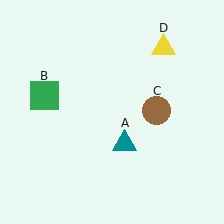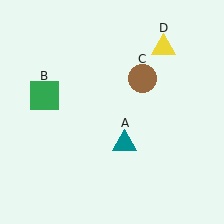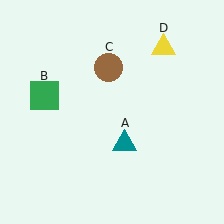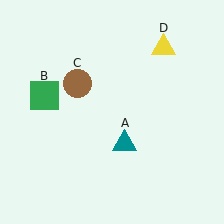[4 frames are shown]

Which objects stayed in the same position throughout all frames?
Teal triangle (object A) and green square (object B) and yellow triangle (object D) remained stationary.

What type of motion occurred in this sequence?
The brown circle (object C) rotated counterclockwise around the center of the scene.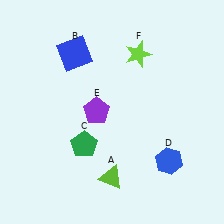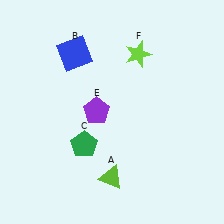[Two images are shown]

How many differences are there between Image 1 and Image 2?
There is 1 difference between the two images.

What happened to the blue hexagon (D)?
The blue hexagon (D) was removed in Image 2. It was in the bottom-right area of Image 1.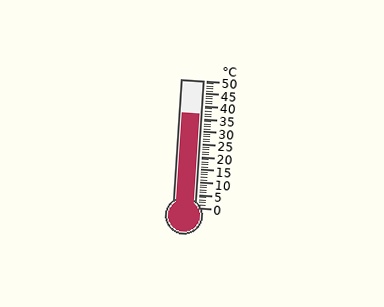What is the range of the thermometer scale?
The thermometer scale ranges from 0°C to 50°C.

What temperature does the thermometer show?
The thermometer shows approximately 37°C.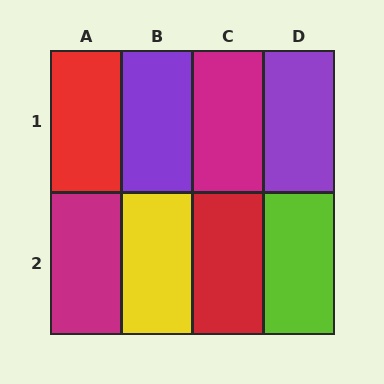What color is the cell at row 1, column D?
Purple.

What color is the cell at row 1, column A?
Red.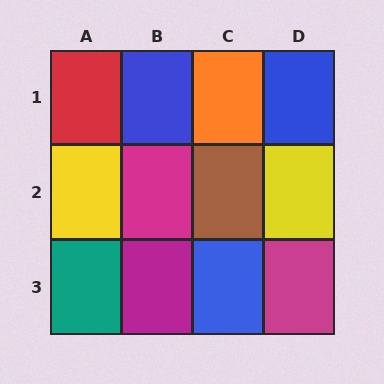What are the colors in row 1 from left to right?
Red, blue, orange, blue.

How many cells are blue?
3 cells are blue.